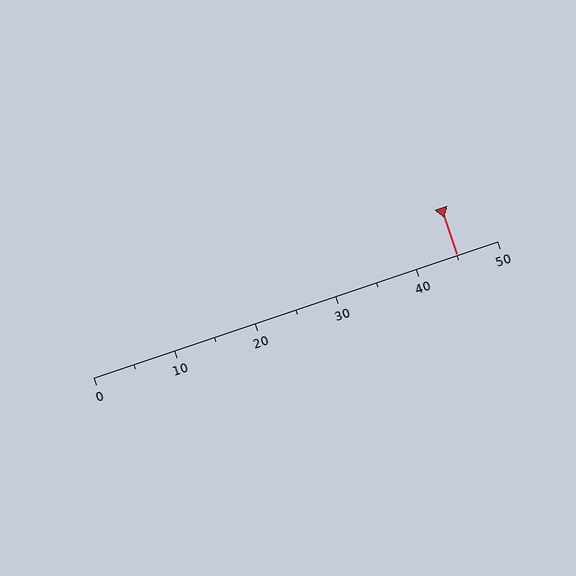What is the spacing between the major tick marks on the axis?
The major ticks are spaced 10 apart.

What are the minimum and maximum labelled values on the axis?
The axis runs from 0 to 50.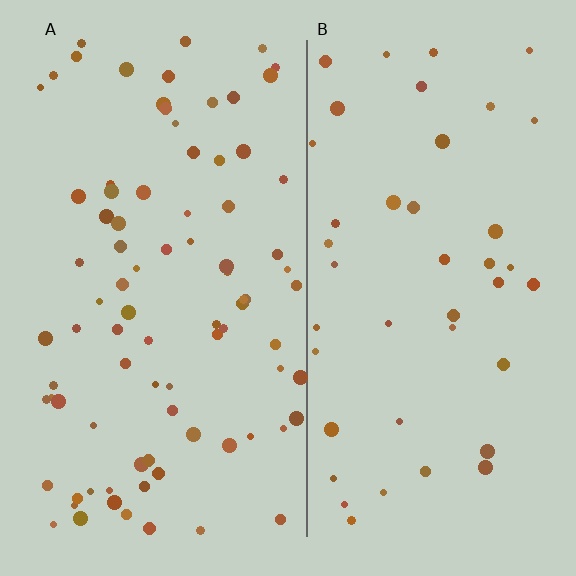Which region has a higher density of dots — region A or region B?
A (the left).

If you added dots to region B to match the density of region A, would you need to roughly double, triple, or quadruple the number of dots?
Approximately double.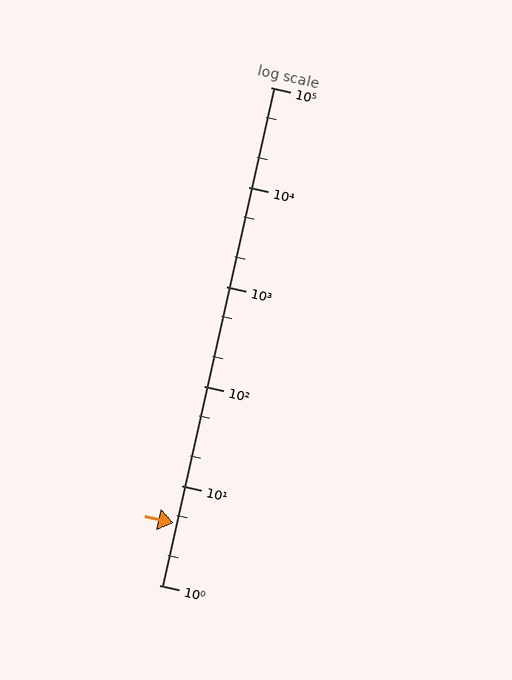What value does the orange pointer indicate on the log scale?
The pointer indicates approximately 4.2.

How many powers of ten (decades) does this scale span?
The scale spans 5 decades, from 1 to 100000.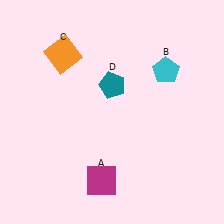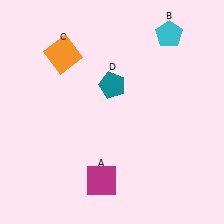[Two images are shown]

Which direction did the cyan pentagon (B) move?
The cyan pentagon (B) moved up.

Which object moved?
The cyan pentagon (B) moved up.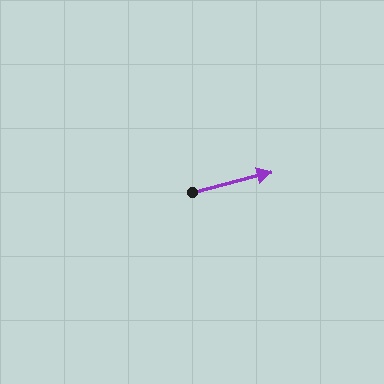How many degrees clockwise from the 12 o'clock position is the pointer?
Approximately 76 degrees.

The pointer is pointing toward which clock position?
Roughly 3 o'clock.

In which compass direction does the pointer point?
East.